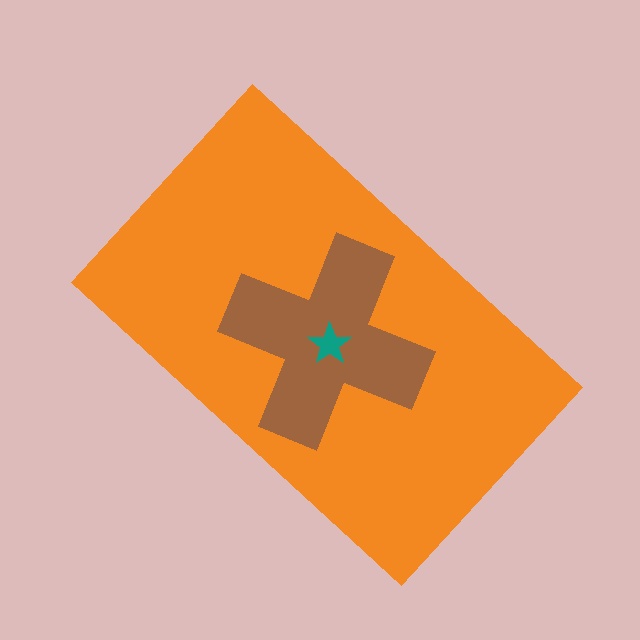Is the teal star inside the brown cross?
Yes.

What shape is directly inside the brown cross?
The teal star.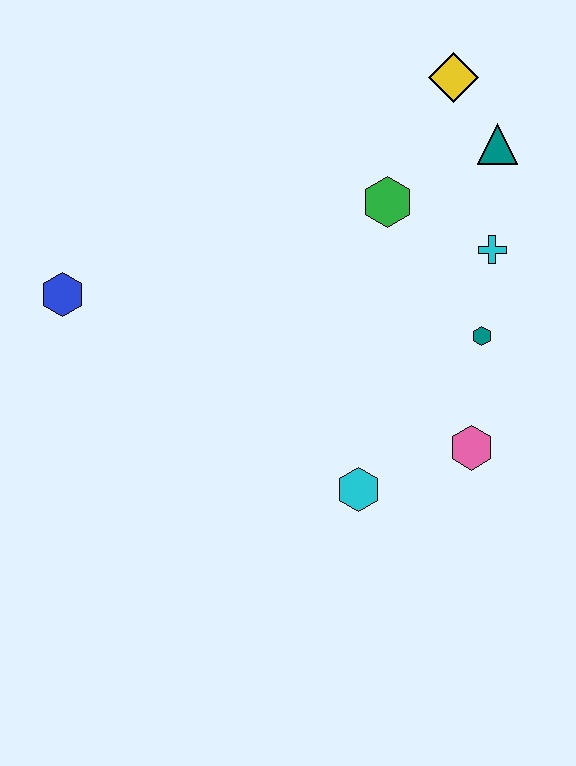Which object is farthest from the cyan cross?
The blue hexagon is farthest from the cyan cross.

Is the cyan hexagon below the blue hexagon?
Yes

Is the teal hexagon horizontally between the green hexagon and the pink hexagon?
No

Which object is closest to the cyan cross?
The teal hexagon is closest to the cyan cross.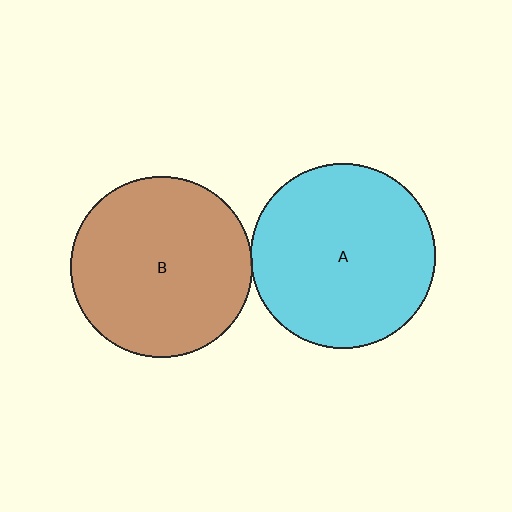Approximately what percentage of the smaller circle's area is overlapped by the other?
Approximately 5%.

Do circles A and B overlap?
Yes.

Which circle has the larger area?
Circle A (cyan).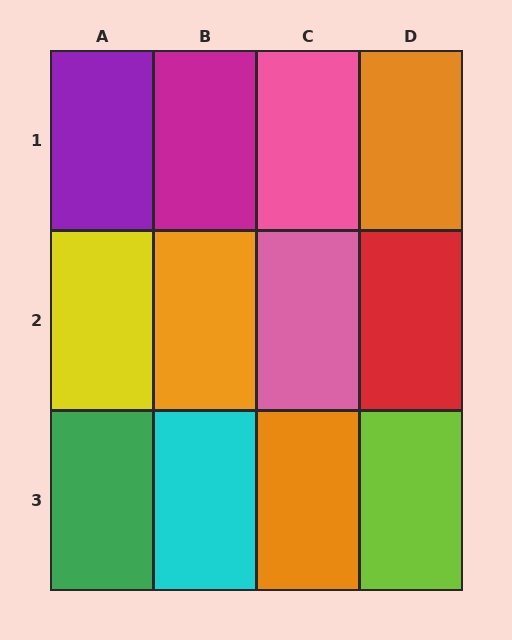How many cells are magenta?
1 cell is magenta.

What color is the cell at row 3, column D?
Lime.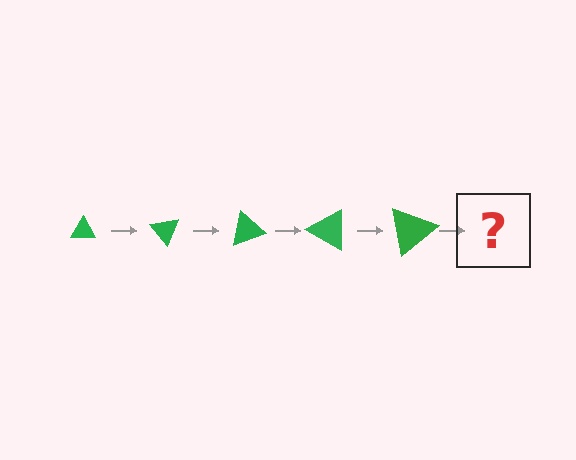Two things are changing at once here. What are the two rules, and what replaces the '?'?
The two rules are that the triangle grows larger each step and it rotates 50 degrees each step. The '?' should be a triangle, larger than the previous one and rotated 250 degrees from the start.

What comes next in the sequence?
The next element should be a triangle, larger than the previous one and rotated 250 degrees from the start.